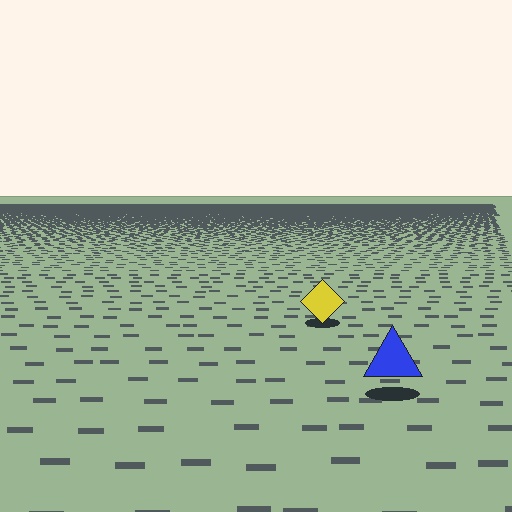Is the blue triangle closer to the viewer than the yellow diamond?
Yes. The blue triangle is closer — you can tell from the texture gradient: the ground texture is coarser near it.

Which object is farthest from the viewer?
The yellow diamond is farthest from the viewer. It appears smaller and the ground texture around it is denser.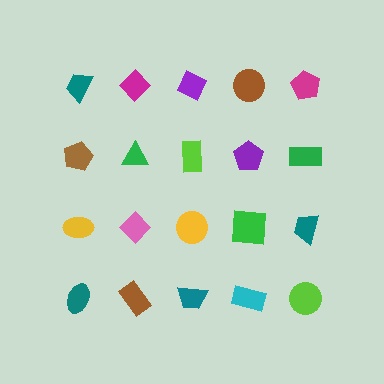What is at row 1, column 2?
A magenta diamond.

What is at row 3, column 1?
A yellow ellipse.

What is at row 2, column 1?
A brown pentagon.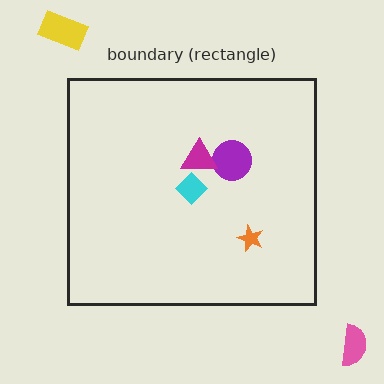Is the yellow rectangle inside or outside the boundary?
Outside.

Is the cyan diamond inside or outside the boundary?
Inside.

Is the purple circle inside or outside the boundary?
Inside.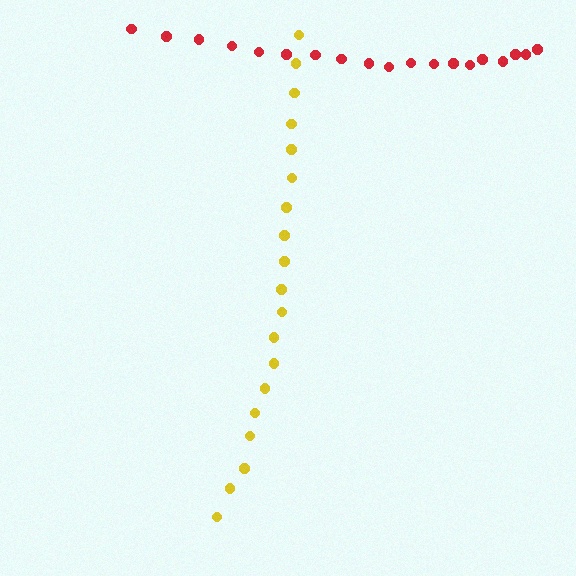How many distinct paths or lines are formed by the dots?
There are 2 distinct paths.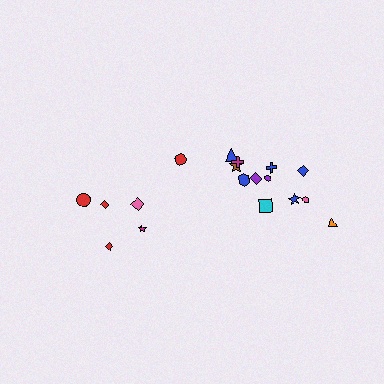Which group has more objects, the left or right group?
The right group.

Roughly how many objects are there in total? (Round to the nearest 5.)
Roughly 20 objects in total.